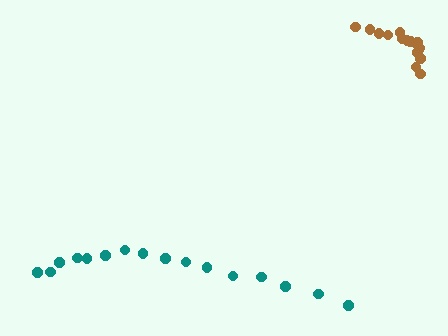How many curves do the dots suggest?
There are 2 distinct paths.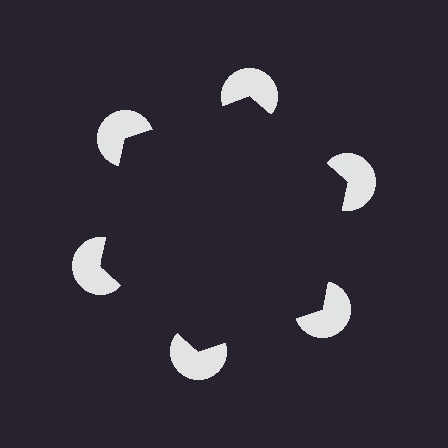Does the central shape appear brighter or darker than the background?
It typically appears slightly darker than the background, even though no actual brightness change is drawn.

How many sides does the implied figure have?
6 sides.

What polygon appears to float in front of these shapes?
An illusory hexagon — its edges are inferred from the aligned wedge cuts in the pac-man discs, not physically drawn.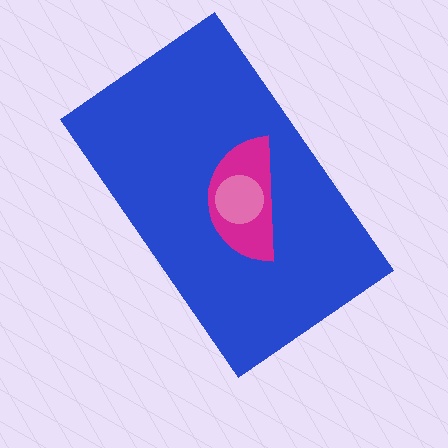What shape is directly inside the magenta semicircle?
The pink circle.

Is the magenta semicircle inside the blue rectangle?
Yes.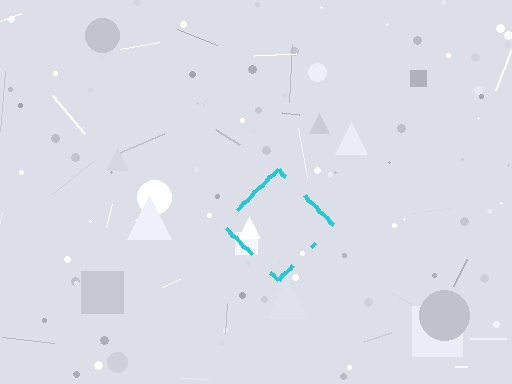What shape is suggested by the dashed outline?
The dashed outline suggests a diamond.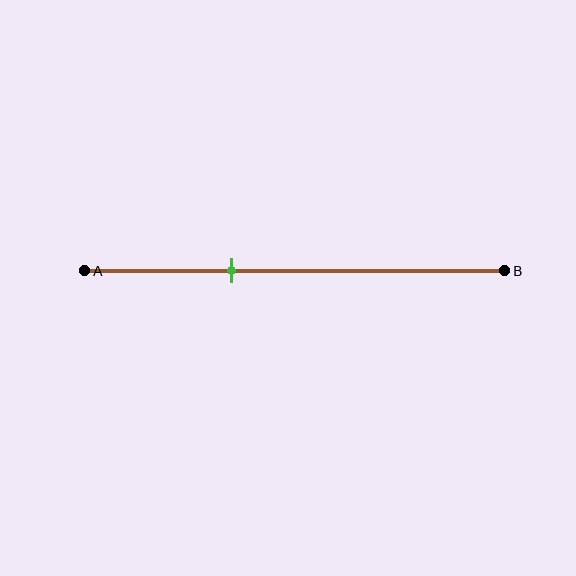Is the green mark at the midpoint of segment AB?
No, the mark is at about 35% from A, not at the 50% midpoint.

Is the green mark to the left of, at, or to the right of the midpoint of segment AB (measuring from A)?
The green mark is to the left of the midpoint of segment AB.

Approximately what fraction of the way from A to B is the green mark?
The green mark is approximately 35% of the way from A to B.